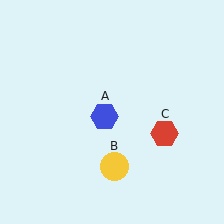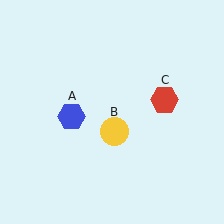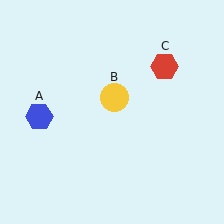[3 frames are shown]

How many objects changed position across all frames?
3 objects changed position: blue hexagon (object A), yellow circle (object B), red hexagon (object C).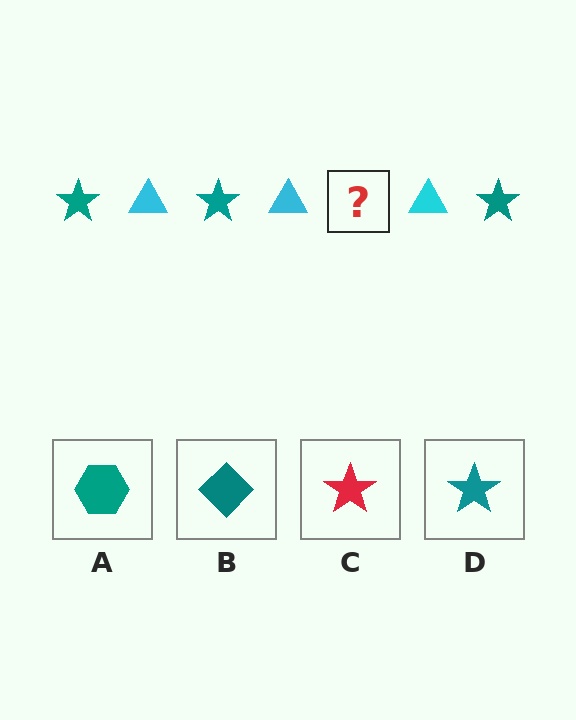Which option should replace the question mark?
Option D.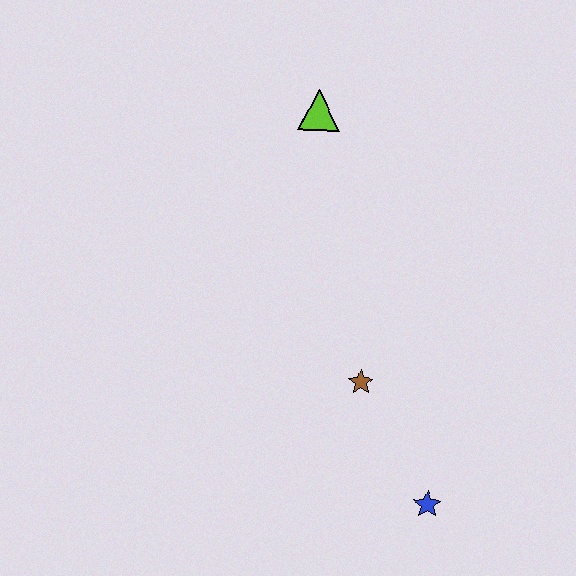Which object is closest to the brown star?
The blue star is closest to the brown star.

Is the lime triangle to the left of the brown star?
Yes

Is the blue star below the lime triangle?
Yes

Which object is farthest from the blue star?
The lime triangle is farthest from the blue star.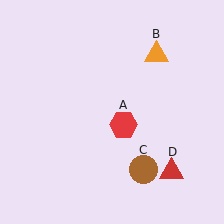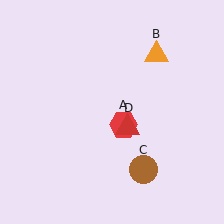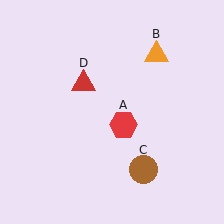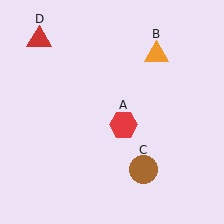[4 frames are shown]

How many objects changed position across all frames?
1 object changed position: red triangle (object D).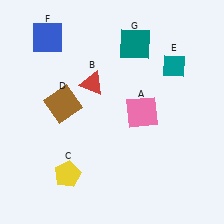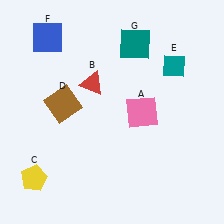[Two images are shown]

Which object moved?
The yellow pentagon (C) moved left.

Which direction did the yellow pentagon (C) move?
The yellow pentagon (C) moved left.